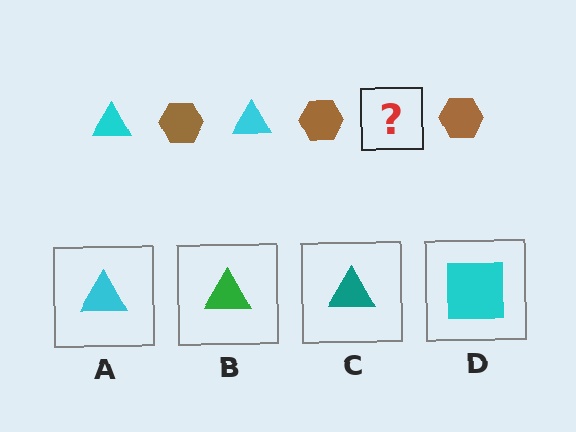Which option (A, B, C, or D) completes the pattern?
A.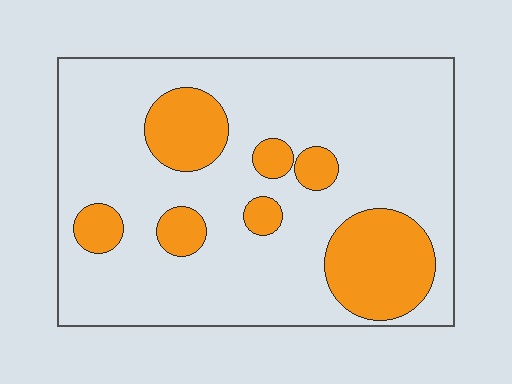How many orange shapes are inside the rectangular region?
7.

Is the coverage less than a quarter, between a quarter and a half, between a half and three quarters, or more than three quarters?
Less than a quarter.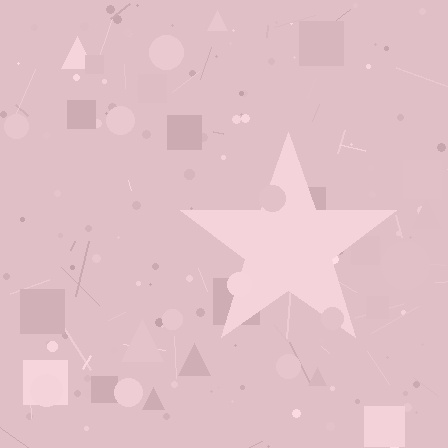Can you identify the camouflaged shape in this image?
The camouflaged shape is a star.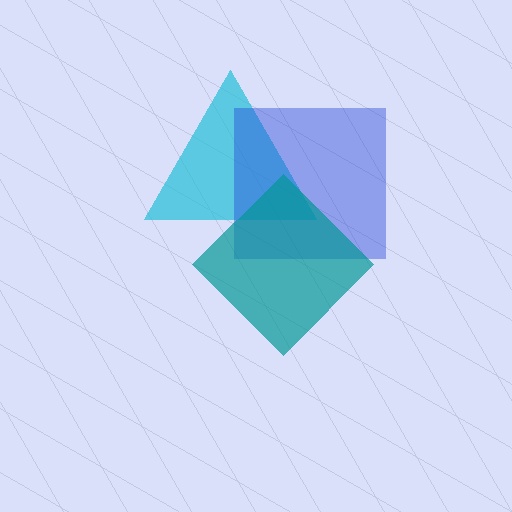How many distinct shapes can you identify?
There are 3 distinct shapes: a cyan triangle, a blue square, a teal diamond.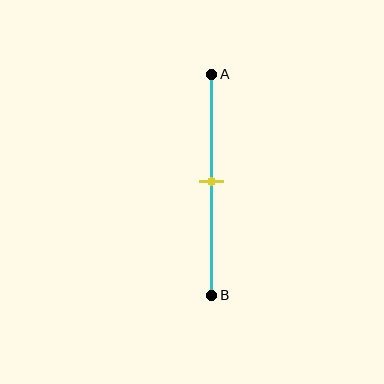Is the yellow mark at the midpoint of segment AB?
Yes, the mark is approximately at the midpoint.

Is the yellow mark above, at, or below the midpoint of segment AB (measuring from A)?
The yellow mark is approximately at the midpoint of segment AB.